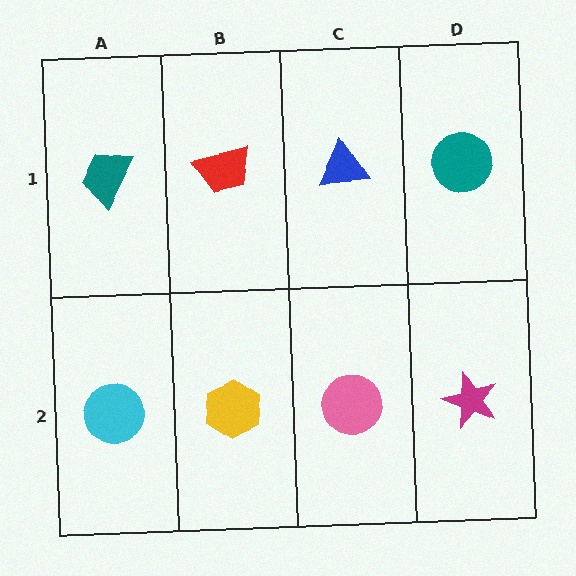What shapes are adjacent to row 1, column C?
A pink circle (row 2, column C), a red trapezoid (row 1, column B), a teal circle (row 1, column D).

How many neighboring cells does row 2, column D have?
2.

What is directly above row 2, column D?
A teal circle.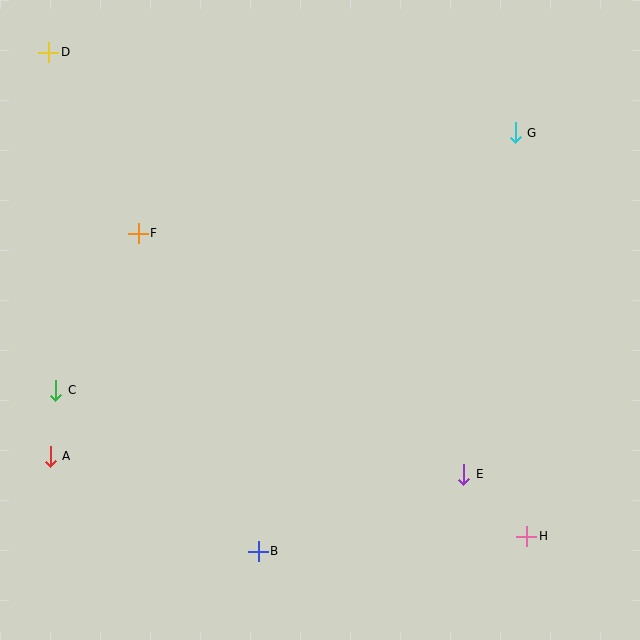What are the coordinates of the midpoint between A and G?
The midpoint between A and G is at (283, 294).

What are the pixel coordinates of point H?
Point H is at (527, 536).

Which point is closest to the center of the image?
Point F at (138, 233) is closest to the center.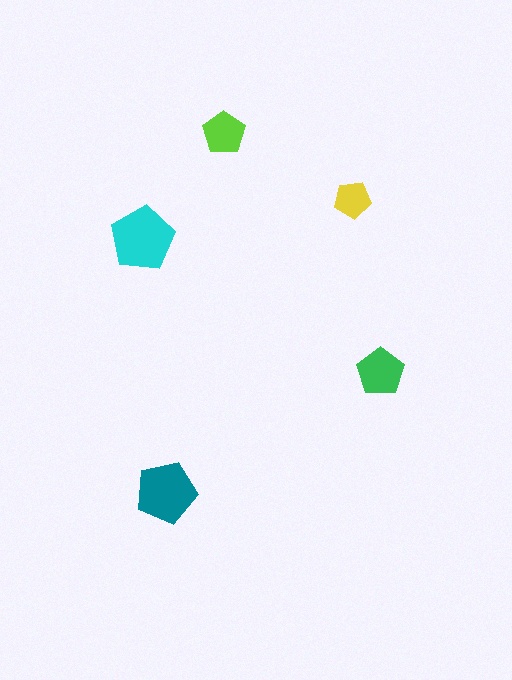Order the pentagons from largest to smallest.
the cyan one, the teal one, the green one, the lime one, the yellow one.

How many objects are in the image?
There are 5 objects in the image.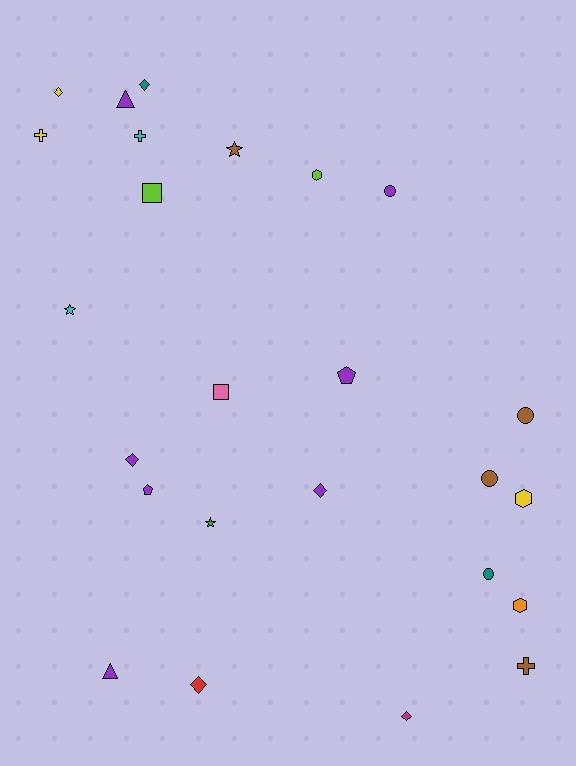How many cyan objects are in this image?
There are 2 cyan objects.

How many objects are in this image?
There are 25 objects.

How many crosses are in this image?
There are 3 crosses.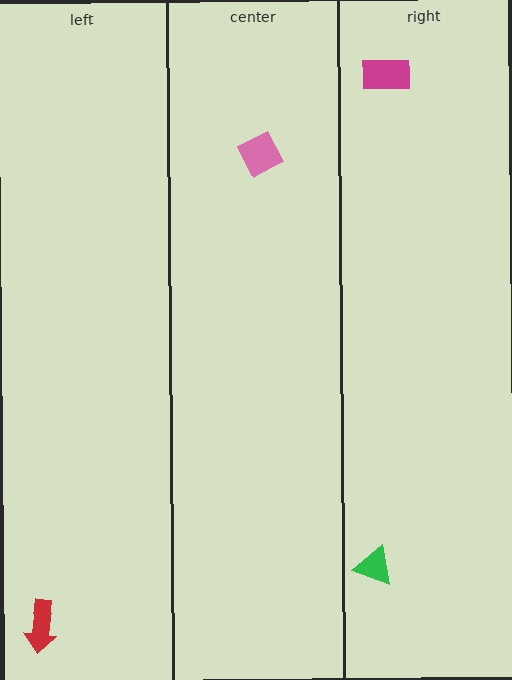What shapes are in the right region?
The green triangle, the magenta rectangle.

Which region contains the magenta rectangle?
The right region.